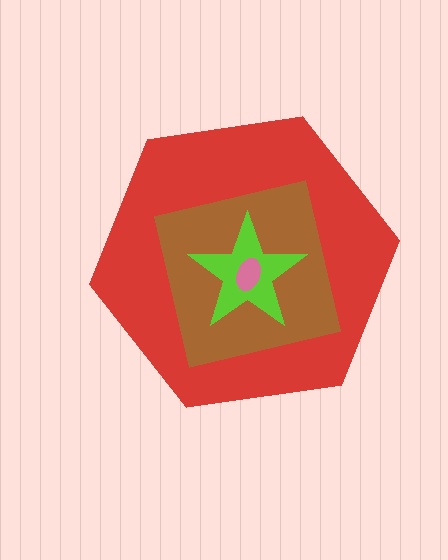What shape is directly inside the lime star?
The pink ellipse.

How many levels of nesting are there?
4.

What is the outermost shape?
The red hexagon.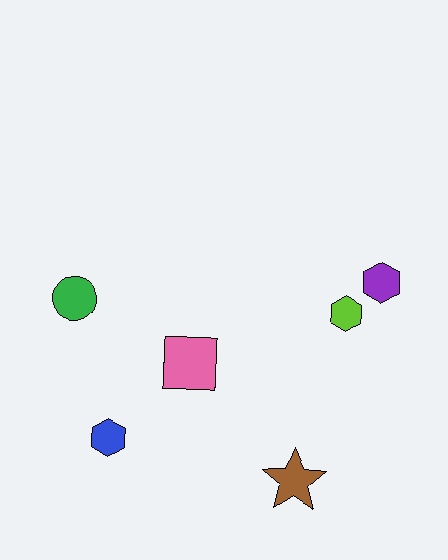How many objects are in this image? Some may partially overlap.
There are 6 objects.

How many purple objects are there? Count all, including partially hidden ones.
There is 1 purple object.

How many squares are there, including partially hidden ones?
There is 1 square.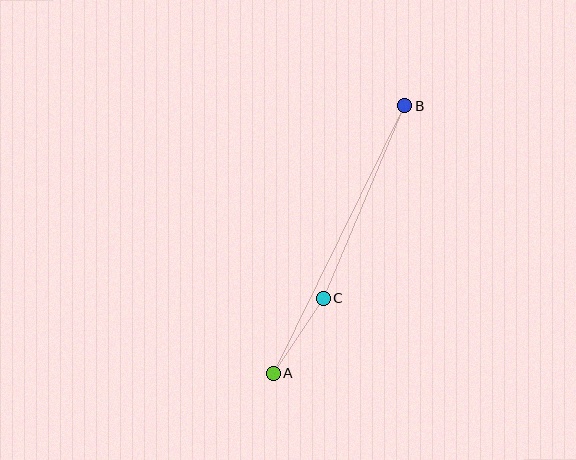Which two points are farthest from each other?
Points A and B are farthest from each other.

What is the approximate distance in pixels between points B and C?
The distance between B and C is approximately 209 pixels.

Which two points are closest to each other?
Points A and C are closest to each other.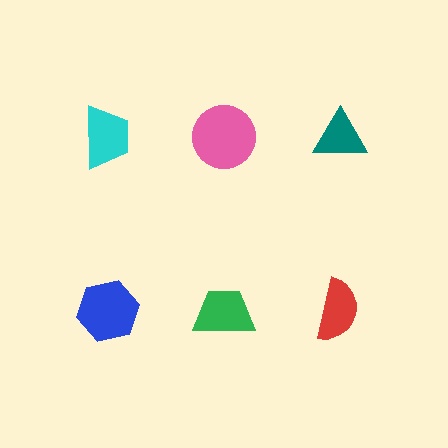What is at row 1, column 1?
A cyan trapezoid.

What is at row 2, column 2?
A green trapezoid.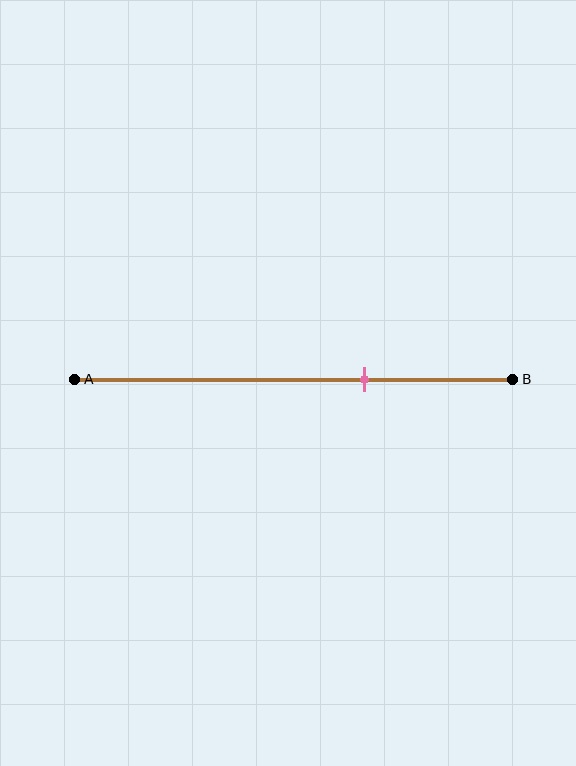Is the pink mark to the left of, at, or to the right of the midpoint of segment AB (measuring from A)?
The pink mark is to the right of the midpoint of segment AB.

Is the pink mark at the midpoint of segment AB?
No, the mark is at about 65% from A, not at the 50% midpoint.